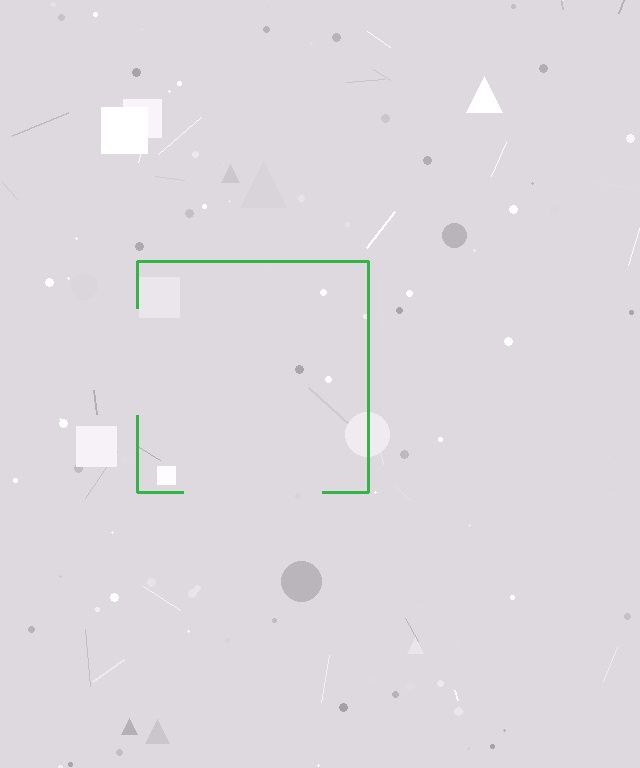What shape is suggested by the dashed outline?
The dashed outline suggests a square.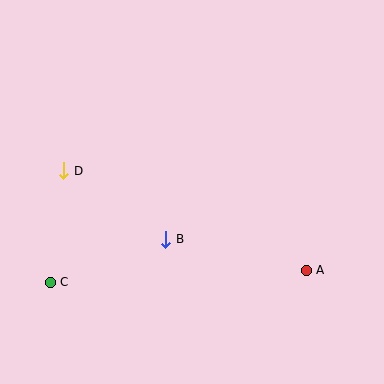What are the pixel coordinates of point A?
Point A is at (306, 270).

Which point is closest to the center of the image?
Point B at (166, 239) is closest to the center.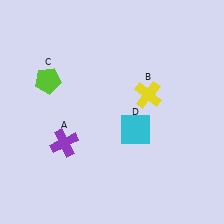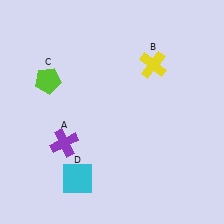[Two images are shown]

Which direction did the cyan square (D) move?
The cyan square (D) moved left.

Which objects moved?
The objects that moved are: the yellow cross (B), the cyan square (D).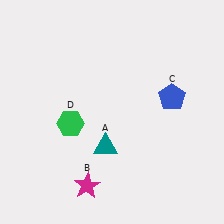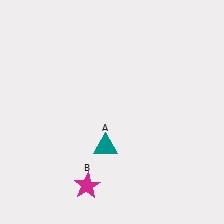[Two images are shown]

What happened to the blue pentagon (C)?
The blue pentagon (C) was removed in Image 2. It was in the top-right area of Image 1.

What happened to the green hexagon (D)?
The green hexagon (D) was removed in Image 2. It was in the bottom-left area of Image 1.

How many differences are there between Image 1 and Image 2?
There are 2 differences between the two images.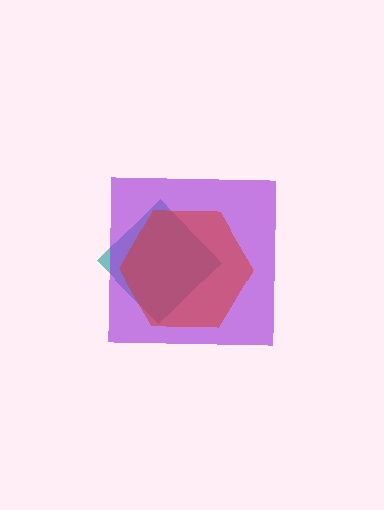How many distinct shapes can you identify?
There are 3 distinct shapes: a teal diamond, a purple square, a red hexagon.